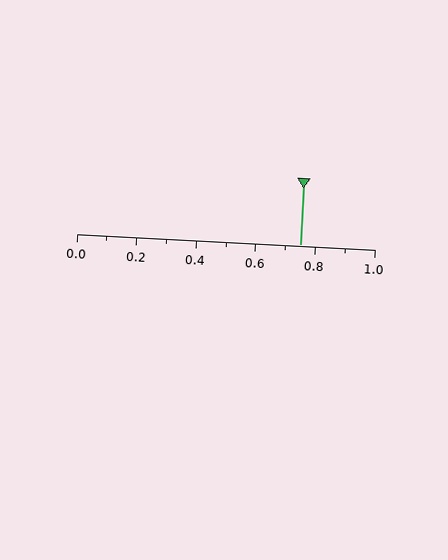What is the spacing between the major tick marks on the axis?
The major ticks are spaced 0.2 apart.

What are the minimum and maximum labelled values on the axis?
The axis runs from 0.0 to 1.0.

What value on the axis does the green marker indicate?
The marker indicates approximately 0.75.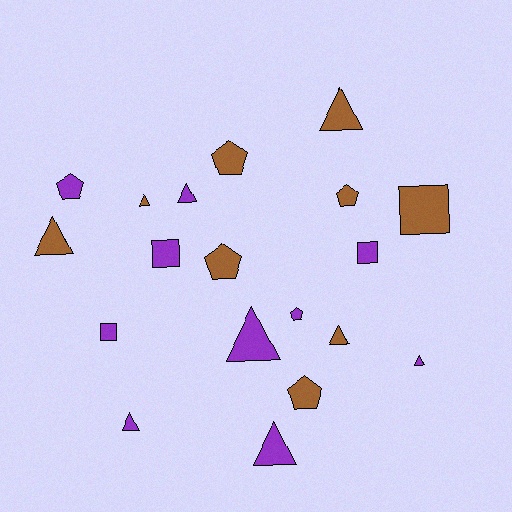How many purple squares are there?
There are 3 purple squares.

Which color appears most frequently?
Purple, with 10 objects.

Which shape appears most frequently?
Triangle, with 9 objects.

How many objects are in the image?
There are 19 objects.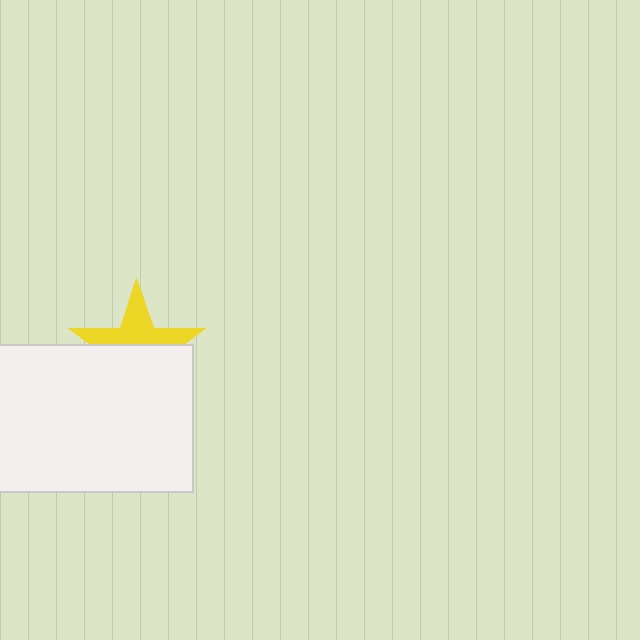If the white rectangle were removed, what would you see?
You would see the complete yellow star.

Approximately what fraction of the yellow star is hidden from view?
Roughly 56% of the yellow star is hidden behind the white rectangle.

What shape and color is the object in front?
The object in front is a white rectangle.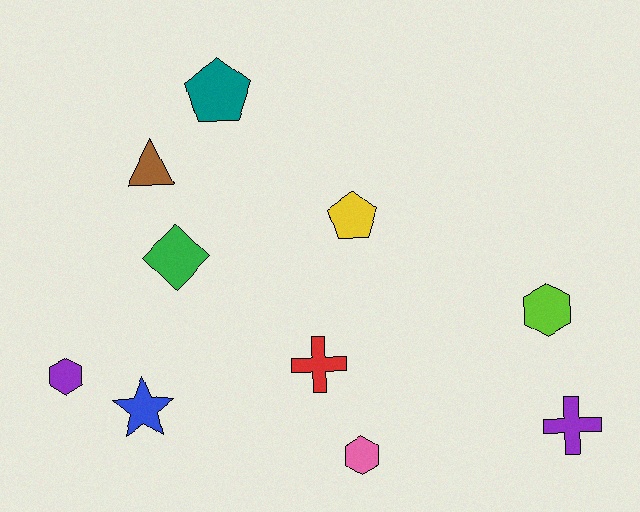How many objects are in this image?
There are 10 objects.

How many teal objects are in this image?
There is 1 teal object.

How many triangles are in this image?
There is 1 triangle.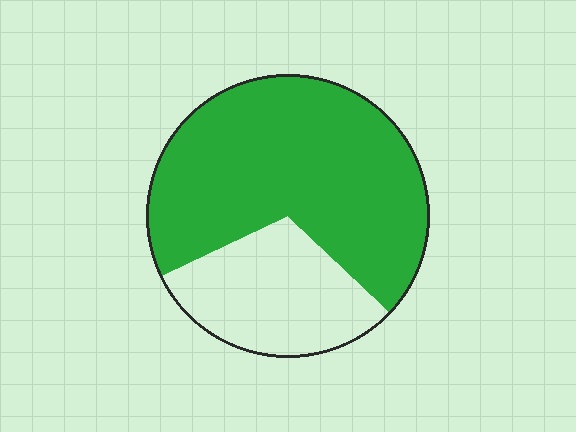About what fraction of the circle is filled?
About two thirds (2/3).